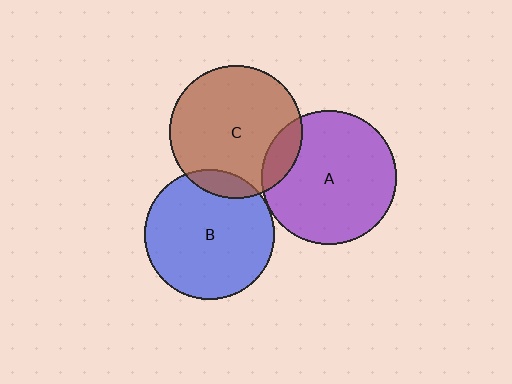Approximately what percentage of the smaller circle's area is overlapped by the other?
Approximately 5%.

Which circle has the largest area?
Circle A (purple).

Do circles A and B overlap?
Yes.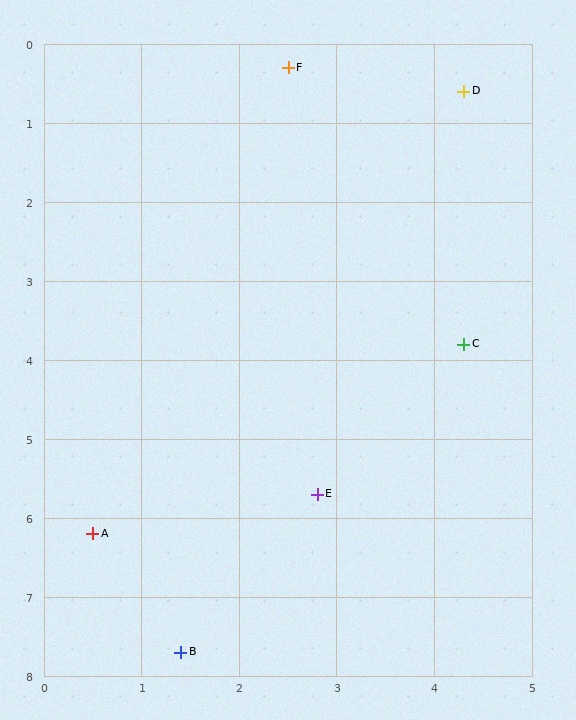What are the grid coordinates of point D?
Point D is at approximately (4.3, 0.6).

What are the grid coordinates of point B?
Point B is at approximately (1.4, 7.7).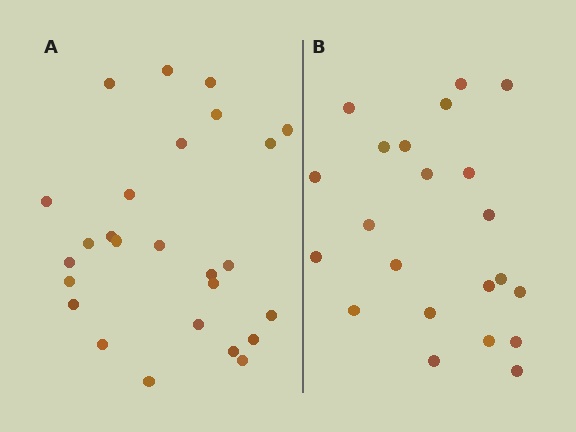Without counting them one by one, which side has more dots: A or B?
Region A (the left region) has more dots.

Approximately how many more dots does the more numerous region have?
Region A has about 4 more dots than region B.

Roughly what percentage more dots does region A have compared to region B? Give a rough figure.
About 20% more.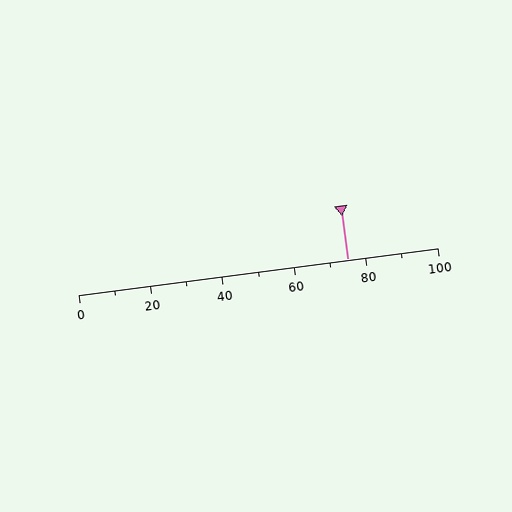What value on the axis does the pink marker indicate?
The marker indicates approximately 75.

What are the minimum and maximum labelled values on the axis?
The axis runs from 0 to 100.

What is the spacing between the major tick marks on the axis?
The major ticks are spaced 20 apart.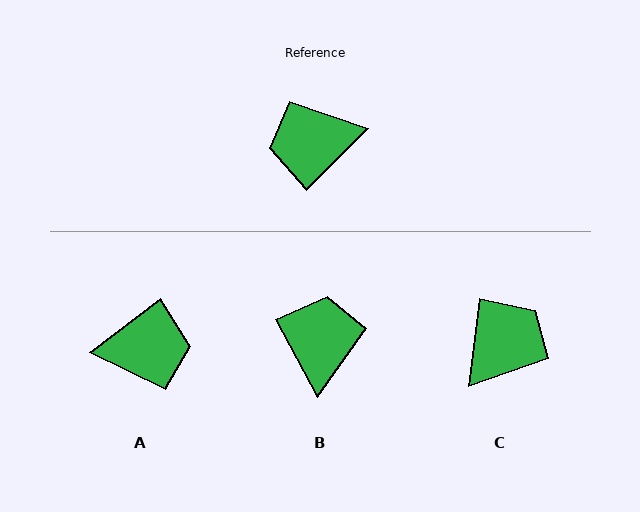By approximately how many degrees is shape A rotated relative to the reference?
Approximately 172 degrees counter-clockwise.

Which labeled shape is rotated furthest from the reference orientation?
A, about 172 degrees away.